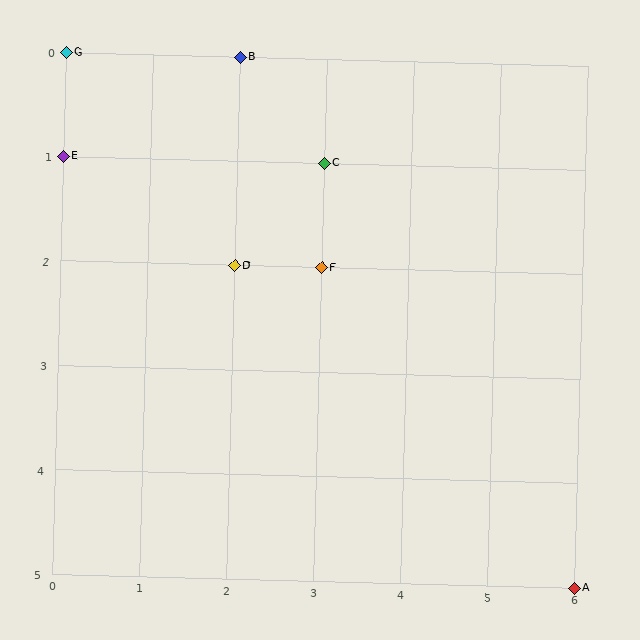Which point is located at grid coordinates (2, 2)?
Point D is at (2, 2).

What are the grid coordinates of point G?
Point G is at grid coordinates (0, 0).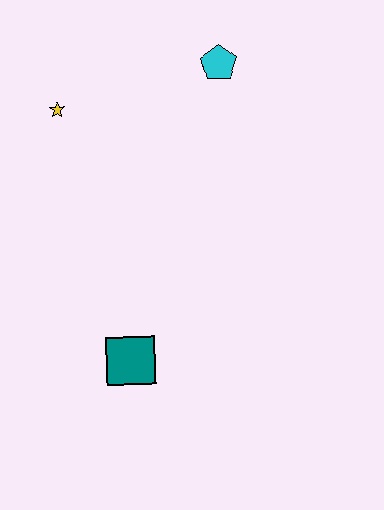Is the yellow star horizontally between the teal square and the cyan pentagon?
No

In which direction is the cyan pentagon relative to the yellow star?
The cyan pentagon is to the right of the yellow star.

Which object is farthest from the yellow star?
The teal square is farthest from the yellow star.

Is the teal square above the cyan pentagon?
No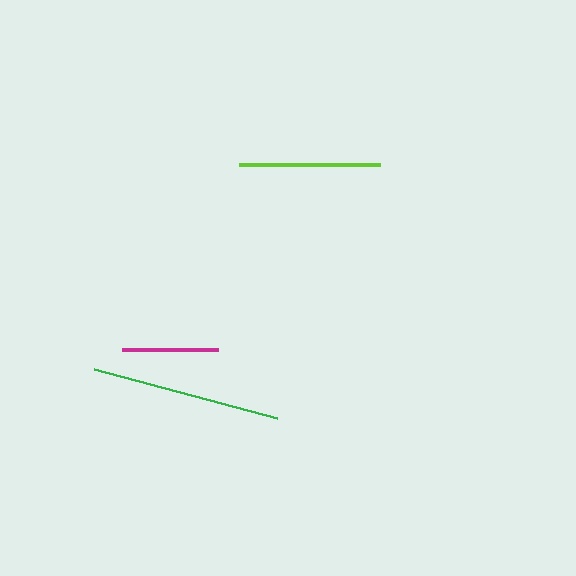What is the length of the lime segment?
The lime segment is approximately 141 pixels long.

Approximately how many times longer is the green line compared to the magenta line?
The green line is approximately 2.0 times the length of the magenta line.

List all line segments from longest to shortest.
From longest to shortest: green, lime, magenta.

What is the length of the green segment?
The green segment is approximately 189 pixels long.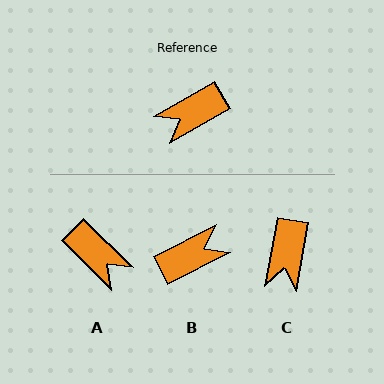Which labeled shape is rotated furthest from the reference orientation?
B, about 177 degrees away.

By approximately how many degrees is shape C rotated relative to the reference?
Approximately 50 degrees counter-clockwise.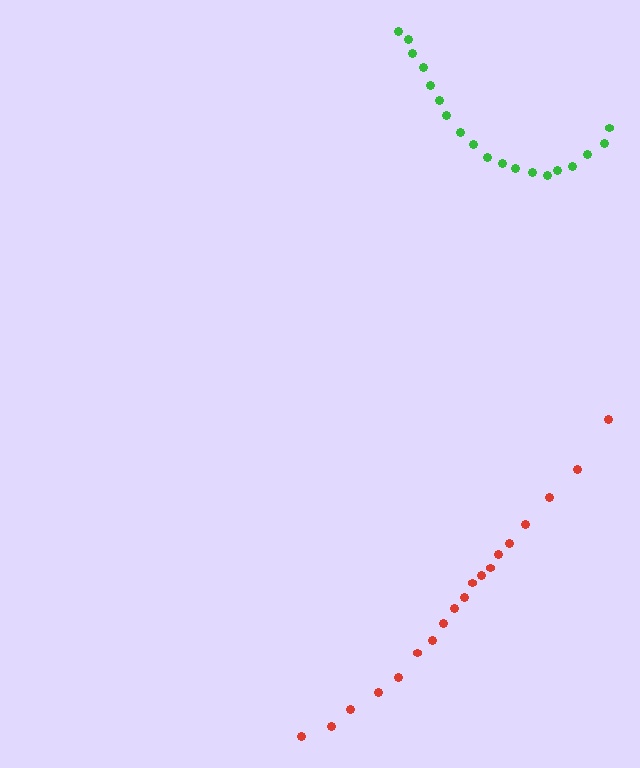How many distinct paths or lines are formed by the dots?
There are 2 distinct paths.